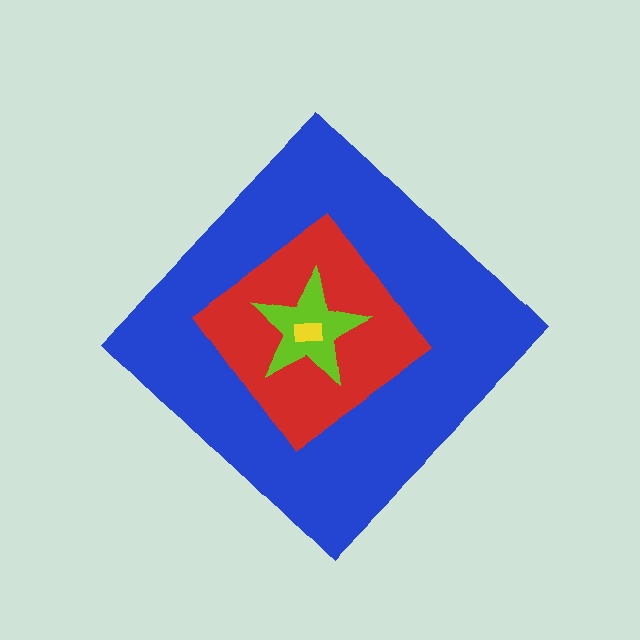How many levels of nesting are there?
4.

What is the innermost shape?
The yellow rectangle.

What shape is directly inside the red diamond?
The lime star.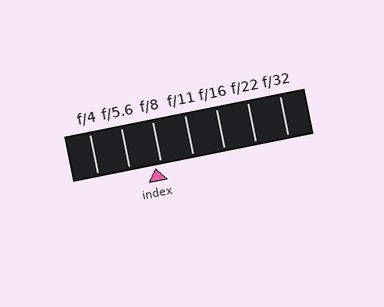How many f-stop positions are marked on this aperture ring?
There are 7 f-stop positions marked.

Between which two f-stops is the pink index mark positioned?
The index mark is between f/5.6 and f/8.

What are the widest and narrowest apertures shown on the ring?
The widest aperture shown is f/4 and the narrowest is f/32.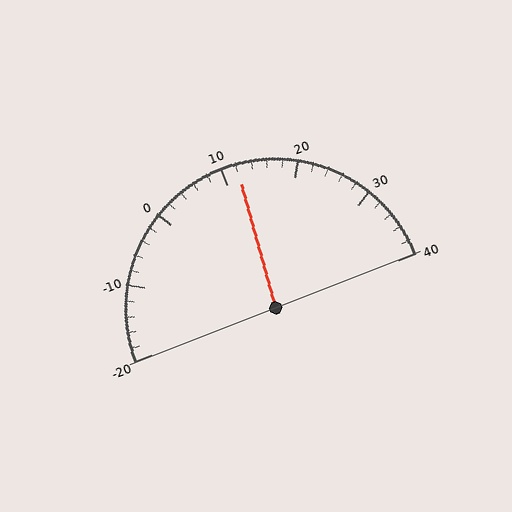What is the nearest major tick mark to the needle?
The nearest major tick mark is 10.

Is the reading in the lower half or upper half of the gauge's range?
The reading is in the upper half of the range (-20 to 40).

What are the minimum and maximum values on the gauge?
The gauge ranges from -20 to 40.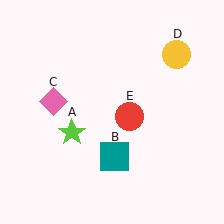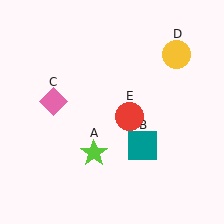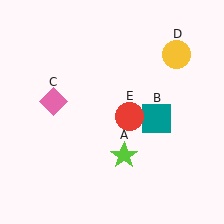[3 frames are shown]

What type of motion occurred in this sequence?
The lime star (object A), teal square (object B) rotated counterclockwise around the center of the scene.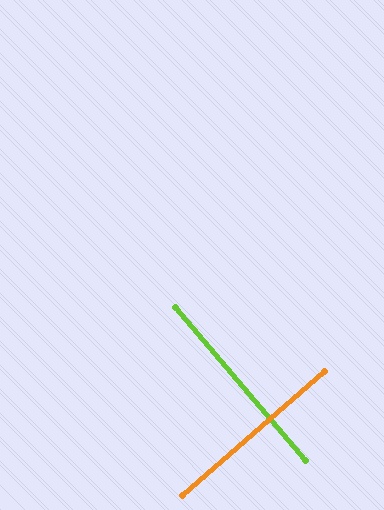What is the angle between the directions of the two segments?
Approximately 89 degrees.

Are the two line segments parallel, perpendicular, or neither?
Perpendicular — they meet at approximately 89°.